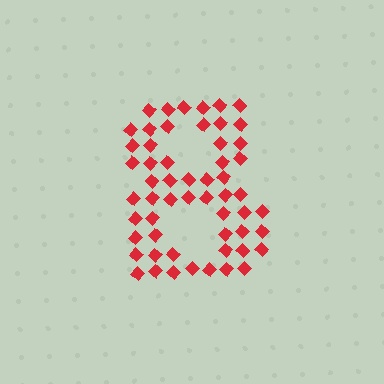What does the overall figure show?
The overall figure shows the digit 8.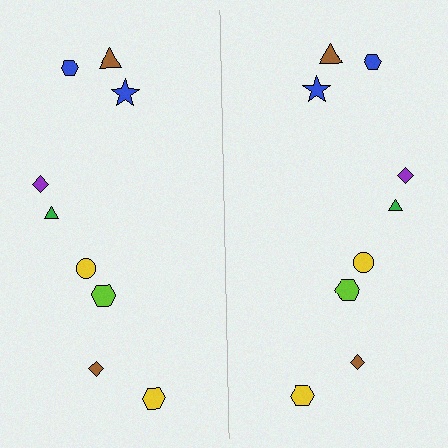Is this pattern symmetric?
Yes, this pattern has bilateral (reflection) symmetry.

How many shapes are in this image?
There are 18 shapes in this image.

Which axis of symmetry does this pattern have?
The pattern has a vertical axis of symmetry running through the center of the image.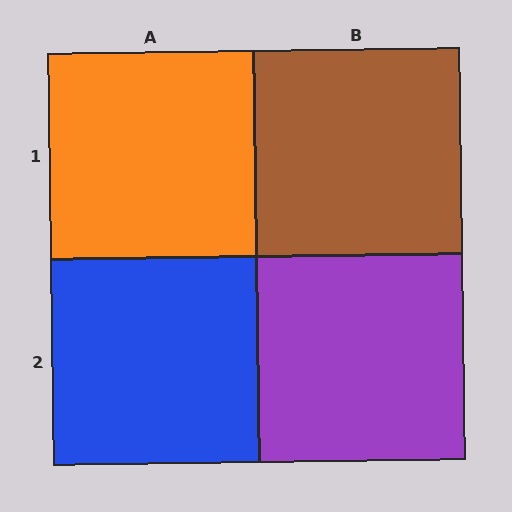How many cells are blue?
1 cell is blue.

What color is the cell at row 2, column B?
Purple.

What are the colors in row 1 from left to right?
Orange, brown.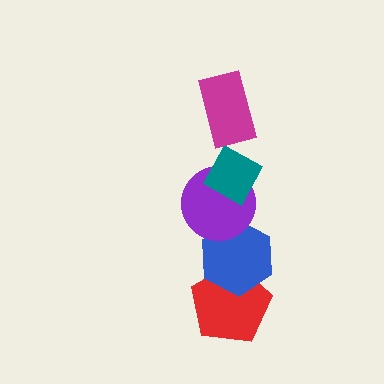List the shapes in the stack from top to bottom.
From top to bottom: the magenta rectangle, the teal diamond, the purple circle, the blue hexagon, the red pentagon.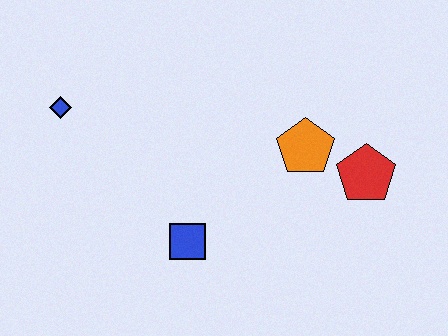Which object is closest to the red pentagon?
The orange pentagon is closest to the red pentagon.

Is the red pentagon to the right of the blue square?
Yes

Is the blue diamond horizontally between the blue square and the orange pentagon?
No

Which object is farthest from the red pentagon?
The blue diamond is farthest from the red pentagon.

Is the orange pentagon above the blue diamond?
No